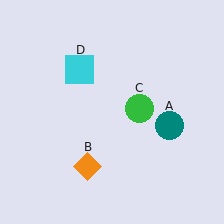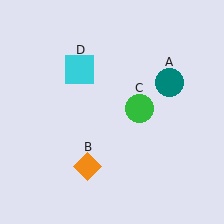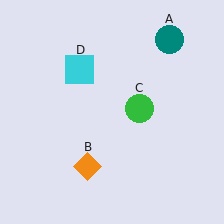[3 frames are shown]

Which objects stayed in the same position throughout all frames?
Orange diamond (object B) and green circle (object C) and cyan square (object D) remained stationary.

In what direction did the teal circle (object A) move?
The teal circle (object A) moved up.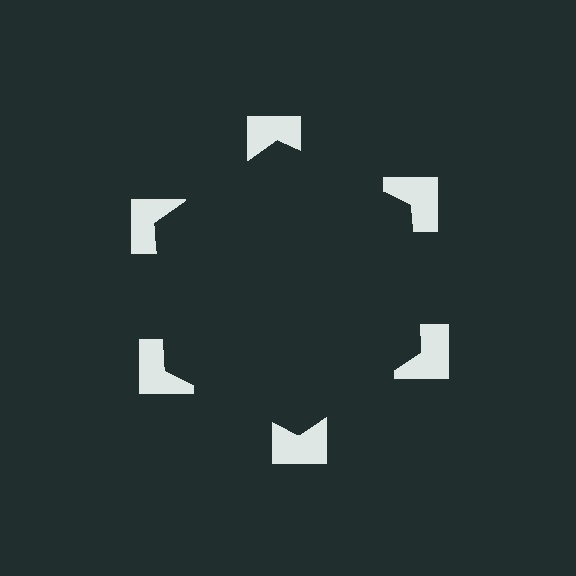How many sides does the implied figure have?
6 sides.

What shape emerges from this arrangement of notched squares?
An illusory hexagon — its edges are inferred from the aligned wedge cuts in the notched squares, not physically drawn.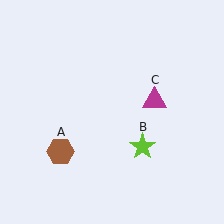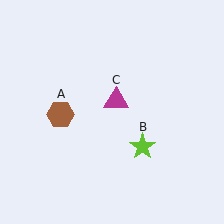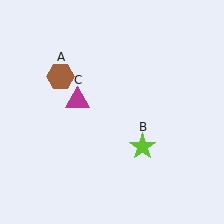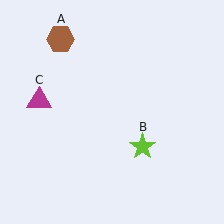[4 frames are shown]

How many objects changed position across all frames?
2 objects changed position: brown hexagon (object A), magenta triangle (object C).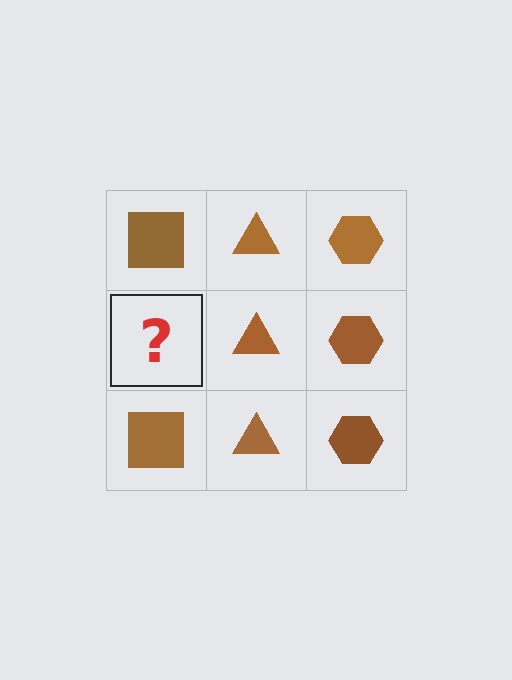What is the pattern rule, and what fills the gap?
The rule is that each column has a consistent shape. The gap should be filled with a brown square.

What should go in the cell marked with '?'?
The missing cell should contain a brown square.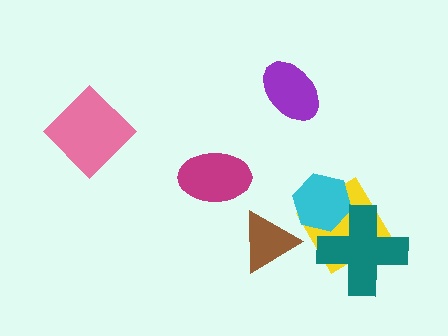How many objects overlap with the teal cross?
2 objects overlap with the teal cross.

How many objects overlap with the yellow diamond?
2 objects overlap with the yellow diamond.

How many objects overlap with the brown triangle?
0 objects overlap with the brown triangle.